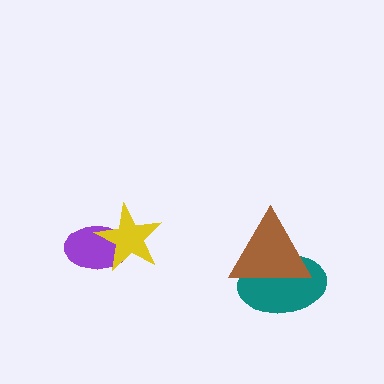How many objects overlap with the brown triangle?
1 object overlaps with the brown triangle.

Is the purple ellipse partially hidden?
Yes, it is partially covered by another shape.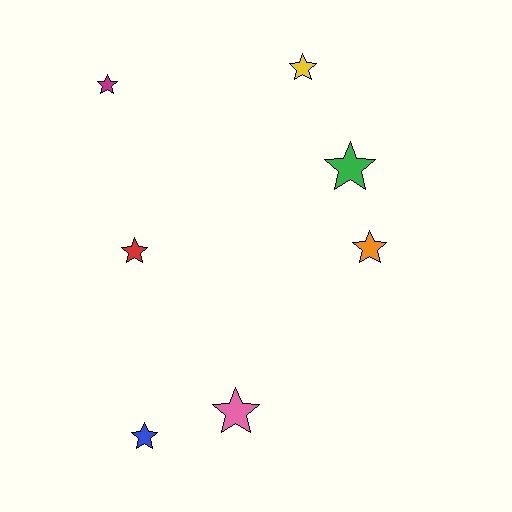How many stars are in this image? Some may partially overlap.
There are 7 stars.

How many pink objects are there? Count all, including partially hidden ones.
There is 1 pink object.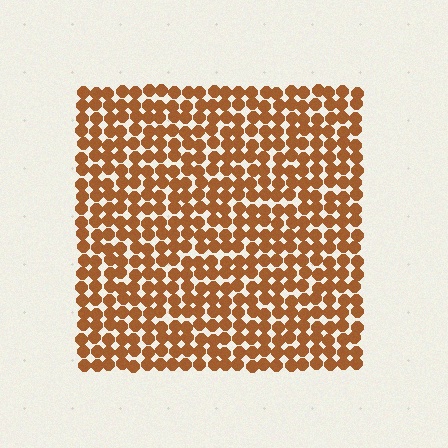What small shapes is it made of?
It is made of small circles.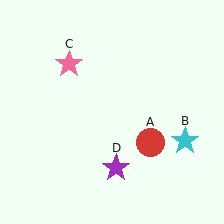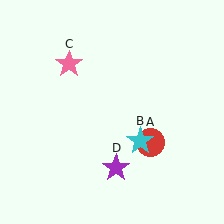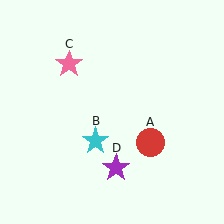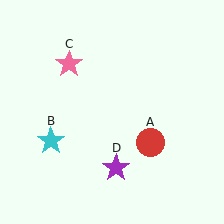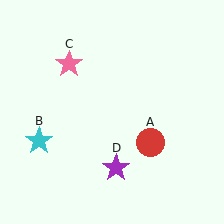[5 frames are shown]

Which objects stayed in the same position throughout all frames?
Red circle (object A) and pink star (object C) and purple star (object D) remained stationary.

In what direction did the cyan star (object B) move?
The cyan star (object B) moved left.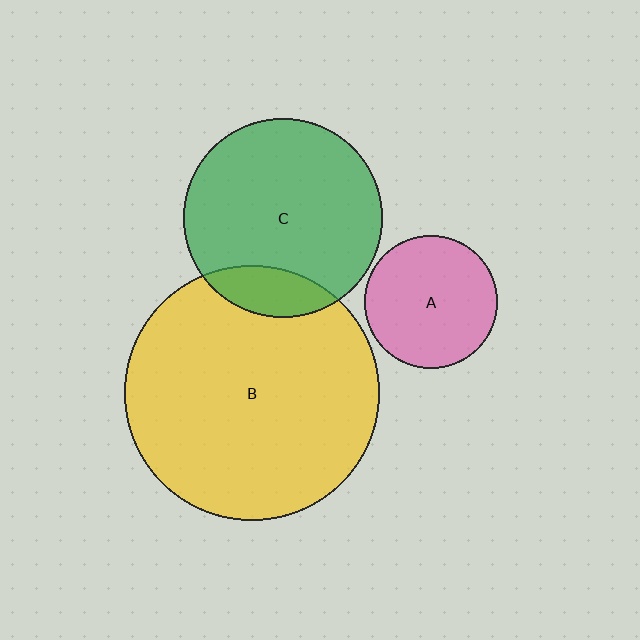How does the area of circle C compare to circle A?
Approximately 2.2 times.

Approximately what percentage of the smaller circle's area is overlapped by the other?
Approximately 15%.